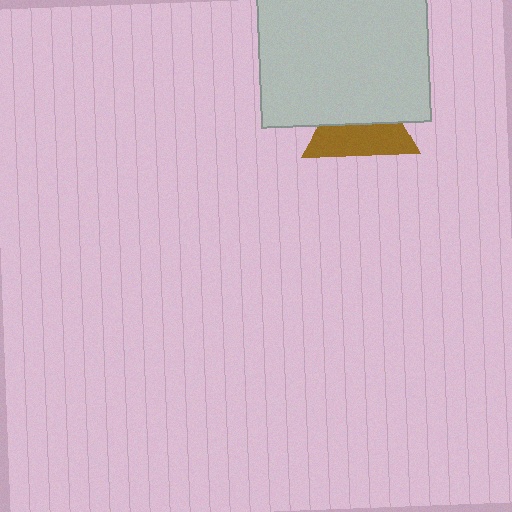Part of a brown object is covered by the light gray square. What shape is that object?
It is a triangle.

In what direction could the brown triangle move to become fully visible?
The brown triangle could move down. That would shift it out from behind the light gray square entirely.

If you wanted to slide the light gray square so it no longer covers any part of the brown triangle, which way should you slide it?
Slide it up — that is the most direct way to separate the two shapes.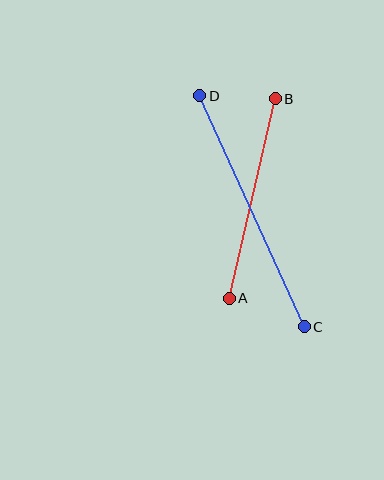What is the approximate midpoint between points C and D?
The midpoint is at approximately (252, 211) pixels.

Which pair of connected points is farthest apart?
Points C and D are farthest apart.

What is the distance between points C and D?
The distance is approximately 253 pixels.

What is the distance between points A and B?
The distance is approximately 205 pixels.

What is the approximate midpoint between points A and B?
The midpoint is at approximately (252, 198) pixels.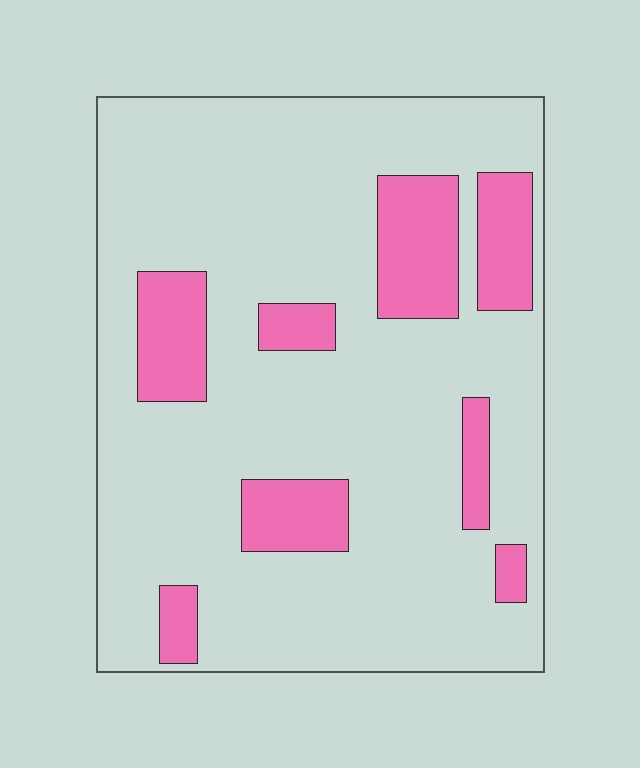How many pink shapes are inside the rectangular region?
8.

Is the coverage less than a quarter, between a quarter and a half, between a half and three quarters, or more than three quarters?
Less than a quarter.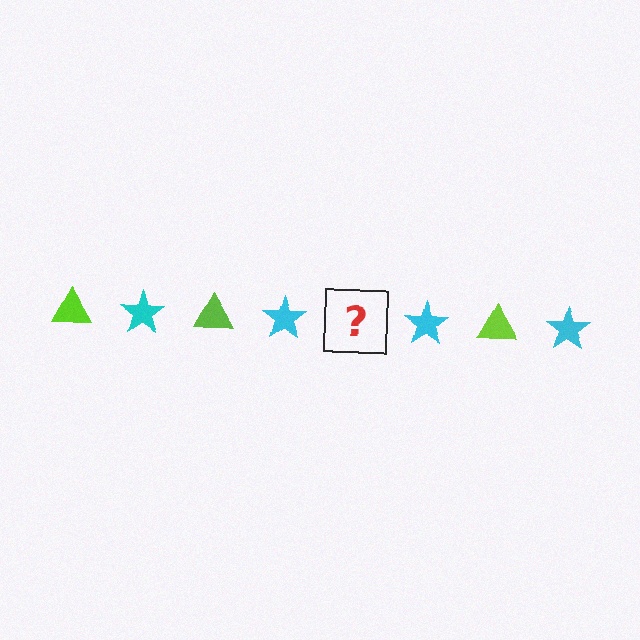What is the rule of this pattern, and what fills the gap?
The rule is that the pattern alternates between lime triangle and cyan star. The gap should be filled with a lime triangle.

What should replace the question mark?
The question mark should be replaced with a lime triangle.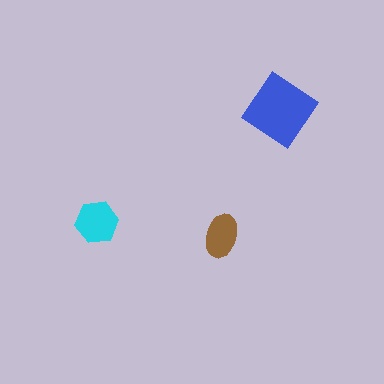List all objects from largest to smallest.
The blue diamond, the cyan hexagon, the brown ellipse.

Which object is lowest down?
The brown ellipse is bottommost.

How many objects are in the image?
There are 3 objects in the image.